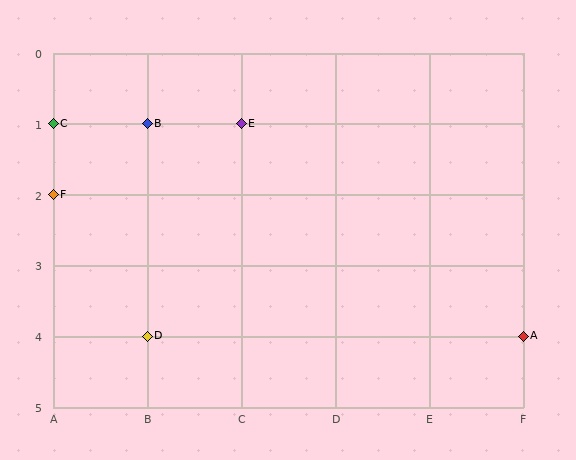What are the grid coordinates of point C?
Point C is at grid coordinates (A, 1).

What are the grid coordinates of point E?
Point E is at grid coordinates (C, 1).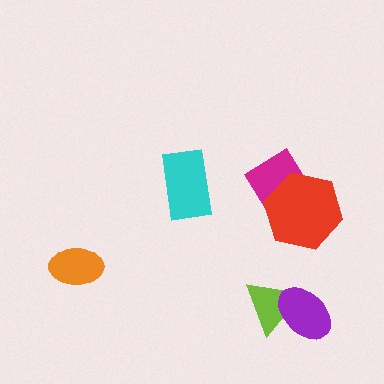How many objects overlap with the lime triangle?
1 object overlaps with the lime triangle.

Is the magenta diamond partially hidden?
Yes, it is partially covered by another shape.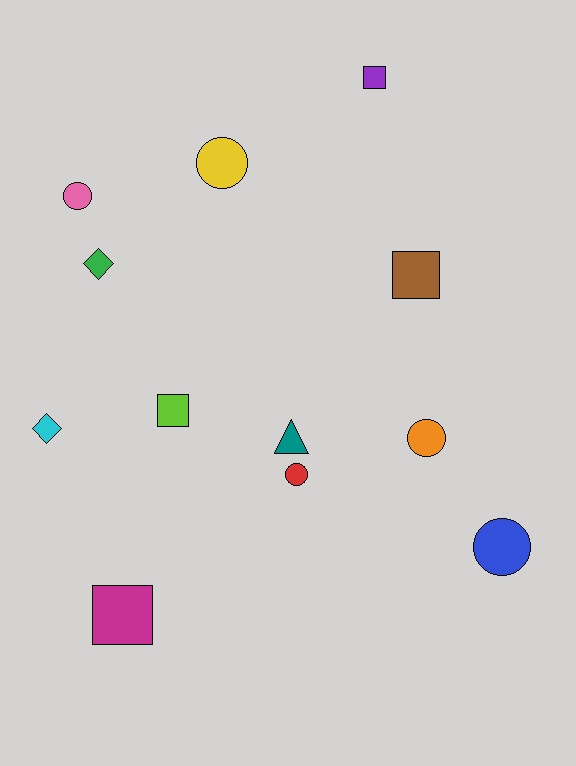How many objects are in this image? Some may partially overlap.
There are 12 objects.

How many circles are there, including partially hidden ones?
There are 5 circles.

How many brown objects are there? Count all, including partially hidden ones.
There is 1 brown object.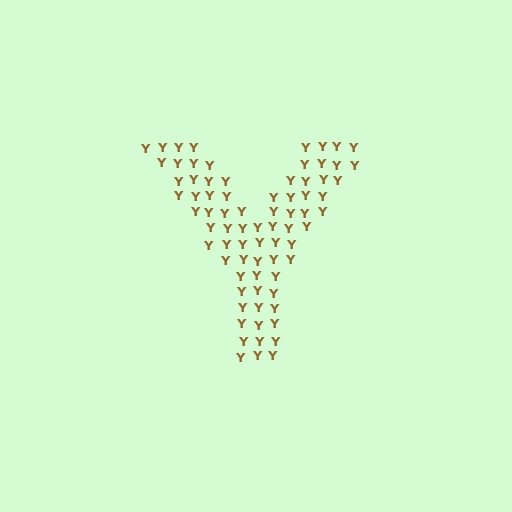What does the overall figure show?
The overall figure shows the letter Y.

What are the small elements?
The small elements are letter Y's.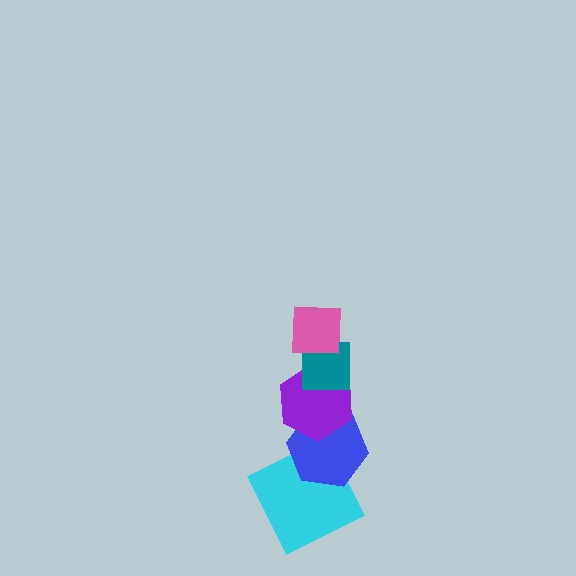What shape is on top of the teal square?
The pink square is on top of the teal square.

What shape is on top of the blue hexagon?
The purple hexagon is on top of the blue hexagon.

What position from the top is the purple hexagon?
The purple hexagon is 3rd from the top.